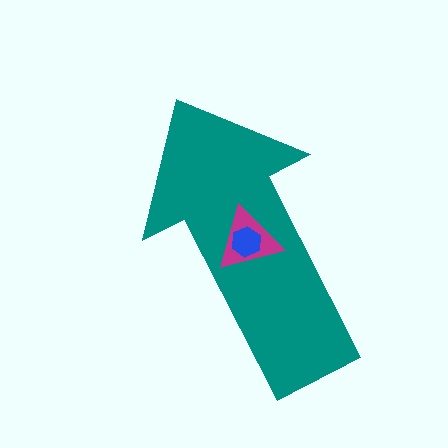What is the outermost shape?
The teal arrow.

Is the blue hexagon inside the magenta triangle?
Yes.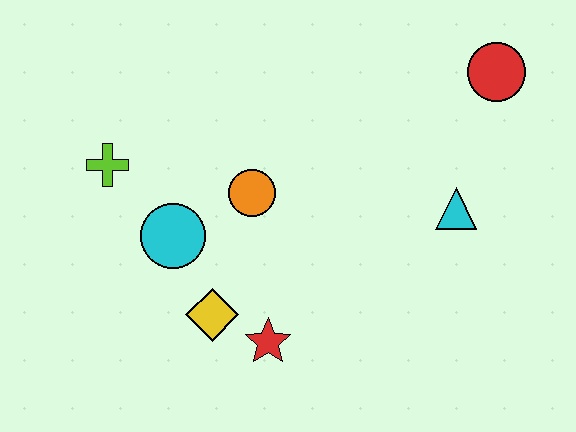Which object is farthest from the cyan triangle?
The lime cross is farthest from the cyan triangle.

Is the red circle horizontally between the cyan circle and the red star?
No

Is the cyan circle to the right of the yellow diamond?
No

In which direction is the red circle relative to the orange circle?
The red circle is to the right of the orange circle.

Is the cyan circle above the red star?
Yes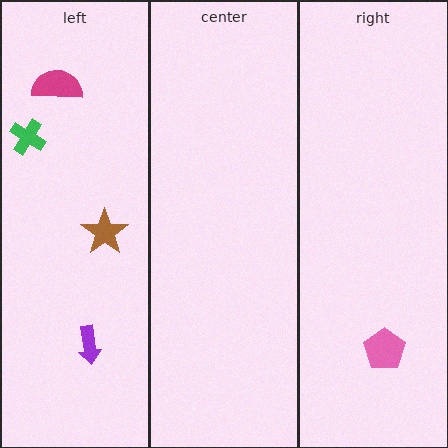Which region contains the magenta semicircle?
The left region.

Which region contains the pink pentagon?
The right region.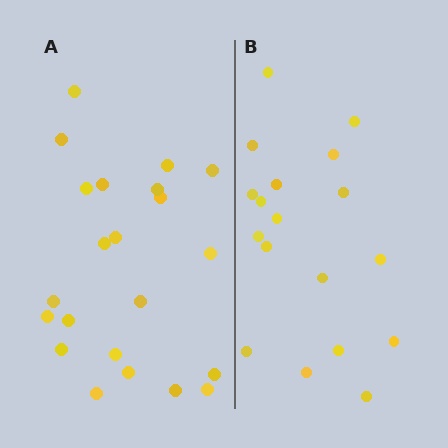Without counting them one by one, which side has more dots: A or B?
Region A (the left region) has more dots.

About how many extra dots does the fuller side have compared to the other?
Region A has about 4 more dots than region B.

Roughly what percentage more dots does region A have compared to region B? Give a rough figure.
About 20% more.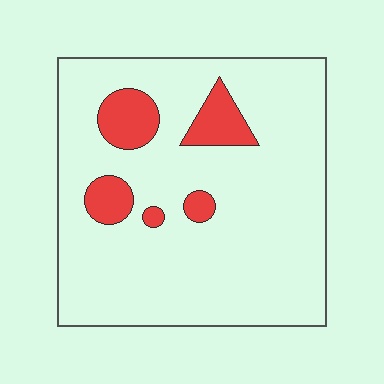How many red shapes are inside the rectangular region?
5.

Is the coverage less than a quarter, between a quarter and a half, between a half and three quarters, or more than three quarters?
Less than a quarter.